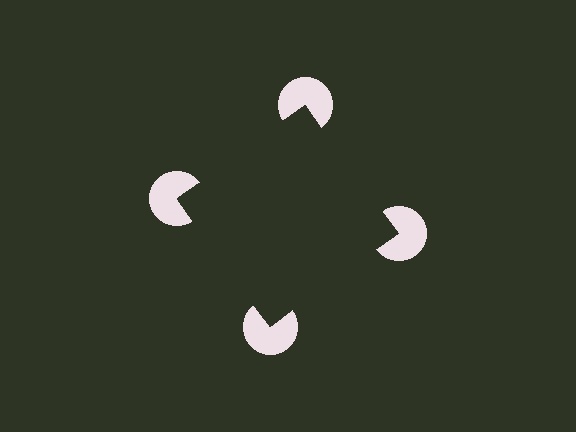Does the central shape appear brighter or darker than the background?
It typically appears slightly darker than the background, even though no actual brightness change is drawn.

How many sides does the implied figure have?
4 sides.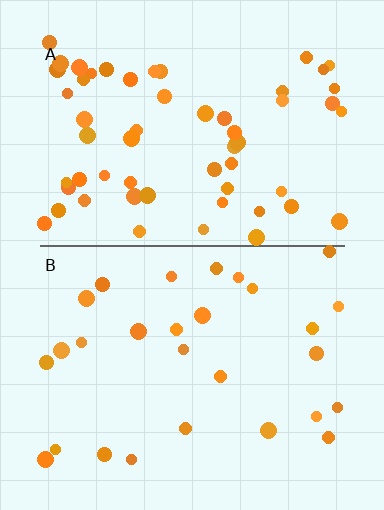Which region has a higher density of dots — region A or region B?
A (the top).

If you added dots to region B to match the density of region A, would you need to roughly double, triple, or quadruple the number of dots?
Approximately double.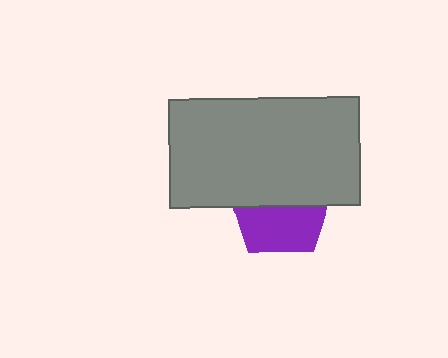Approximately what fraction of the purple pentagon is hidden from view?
Roughly 50% of the purple pentagon is hidden behind the gray rectangle.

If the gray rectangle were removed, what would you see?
You would see the complete purple pentagon.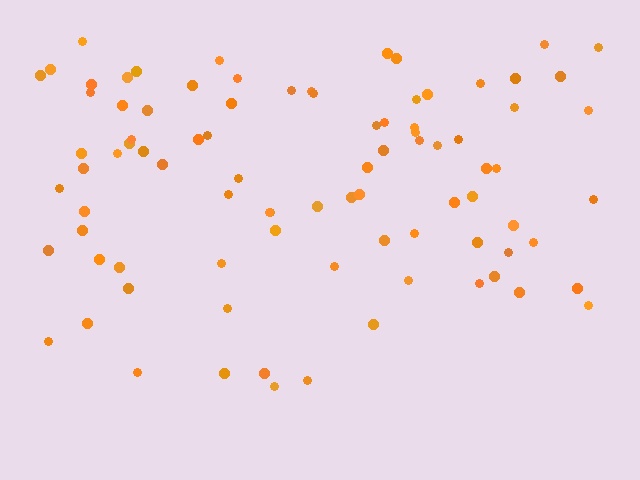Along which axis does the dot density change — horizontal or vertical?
Vertical.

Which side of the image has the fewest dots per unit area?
The bottom.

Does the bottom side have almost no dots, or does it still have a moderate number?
Still a moderate number, just noticeably fewer than the top.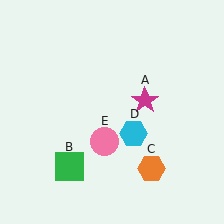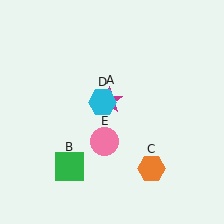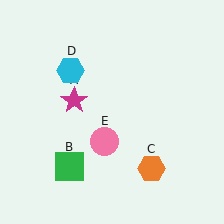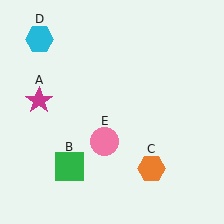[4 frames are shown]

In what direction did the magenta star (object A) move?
The magenta star (object A) moved left.